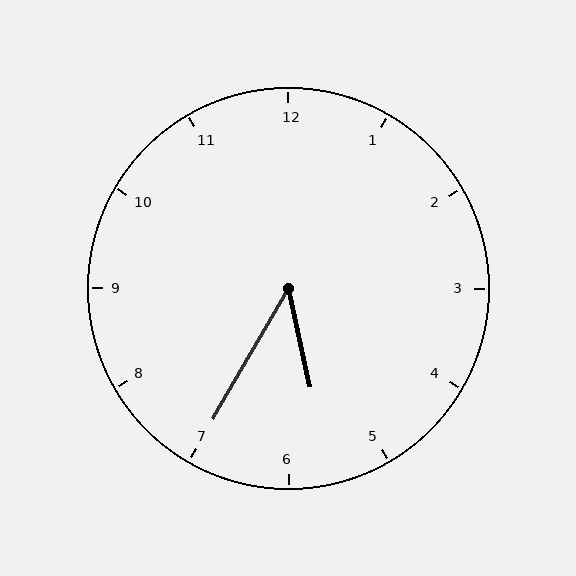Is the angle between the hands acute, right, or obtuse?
It is acute.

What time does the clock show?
5:35.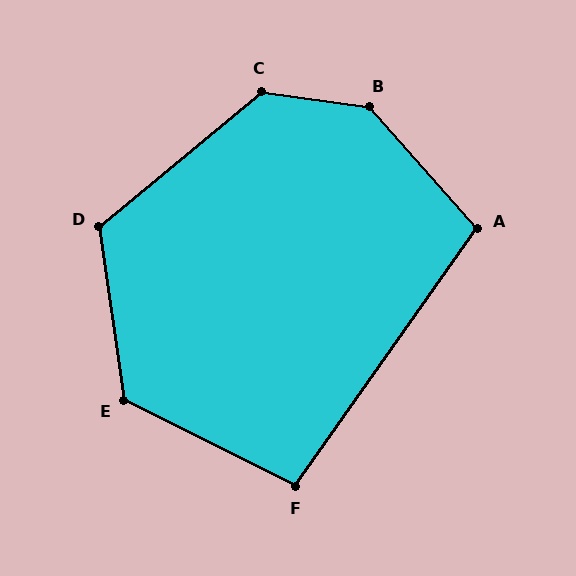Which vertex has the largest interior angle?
B, at approximately 140 degrees.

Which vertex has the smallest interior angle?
F, at approximately 98 degrees.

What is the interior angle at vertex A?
Approximately 103 degrees (obtuse).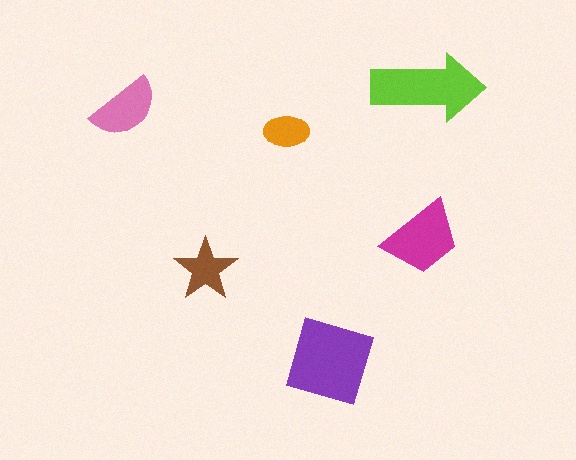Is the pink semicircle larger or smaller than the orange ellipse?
Larger.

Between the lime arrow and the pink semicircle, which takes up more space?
The lime arrow.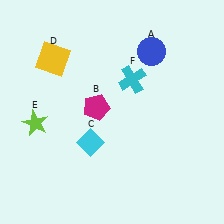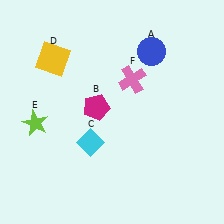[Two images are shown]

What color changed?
The cross (F) changed from cyan in Image 1 to pink in Image 2.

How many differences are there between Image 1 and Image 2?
There is 1 difference between the two images.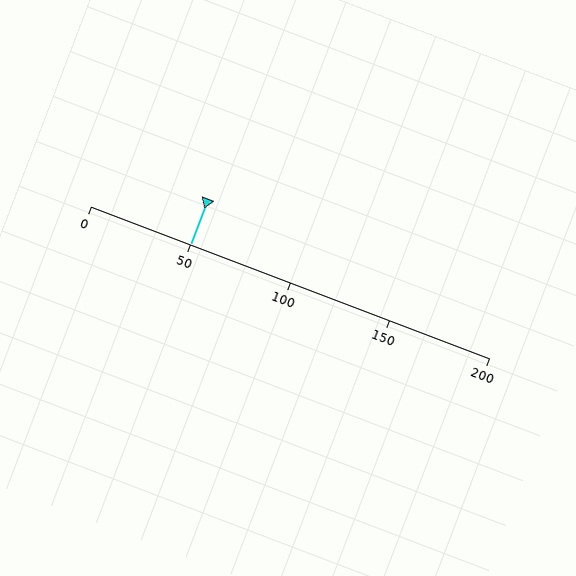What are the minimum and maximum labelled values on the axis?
The axis runs from 0 to 200.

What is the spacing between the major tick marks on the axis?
The major ticks are spaced 50 apart.